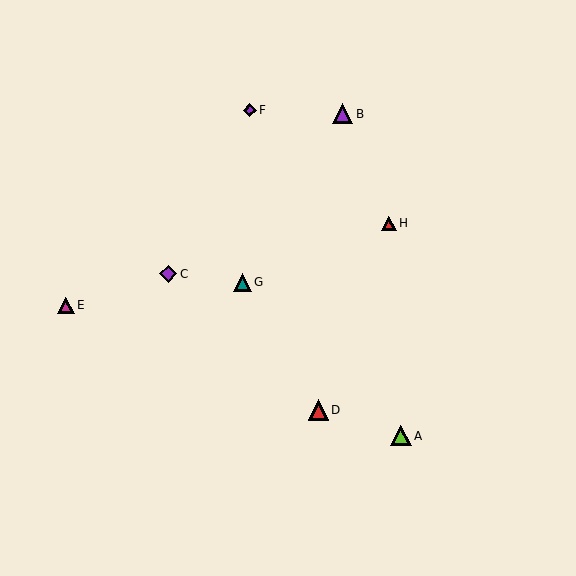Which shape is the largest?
The lime triangle (labeled A) is the largest.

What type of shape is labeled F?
Shape F is a purple diamond.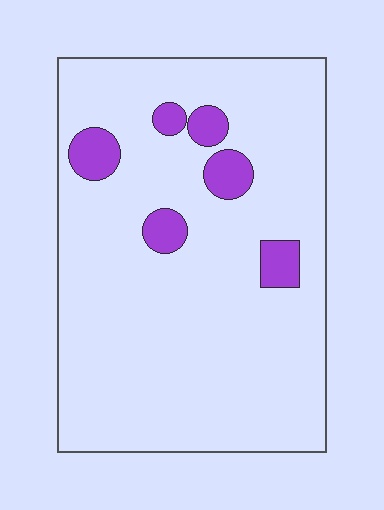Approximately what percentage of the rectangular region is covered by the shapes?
Approximately 10%.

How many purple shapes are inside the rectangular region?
6.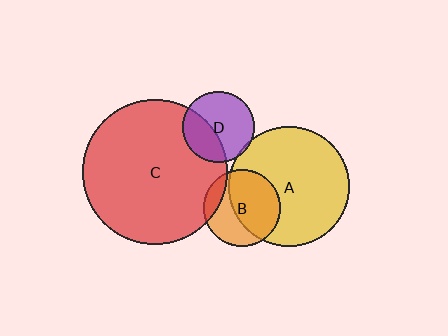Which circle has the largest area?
Circle C (red).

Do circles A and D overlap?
Yes.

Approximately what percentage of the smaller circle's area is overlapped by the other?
Approximately 5%.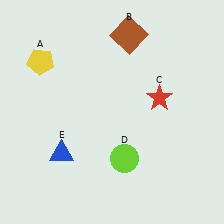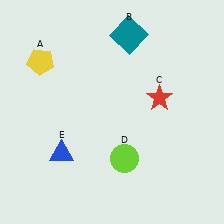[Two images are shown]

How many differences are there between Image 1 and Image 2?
There is 1 difference between the two images.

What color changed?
The square (B) changed from brown in Image 1 to teal in Image 2.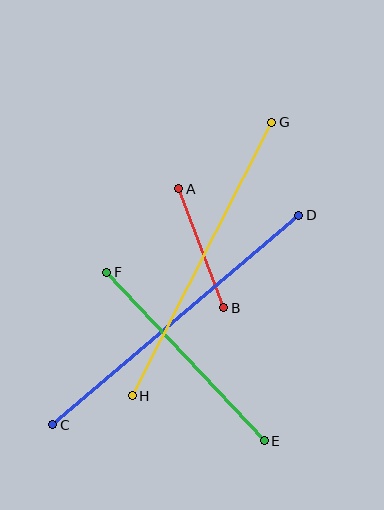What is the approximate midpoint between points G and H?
The midpoint is at approximately (202, 259) pixels.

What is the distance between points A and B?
The distance is approximately 127 pixels.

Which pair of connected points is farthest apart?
Points C and D are farthest apart.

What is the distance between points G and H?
The distance is approximately 307 pixels.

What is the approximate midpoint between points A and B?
The midpoint is at approximately (201, 248) pixels.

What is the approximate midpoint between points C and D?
The midpoint is at approximately (176, 320) pixels.